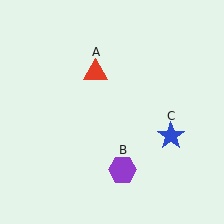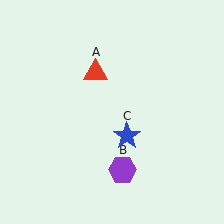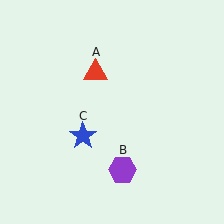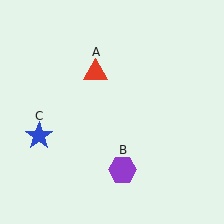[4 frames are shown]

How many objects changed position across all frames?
1 object changed position: blue star (object C).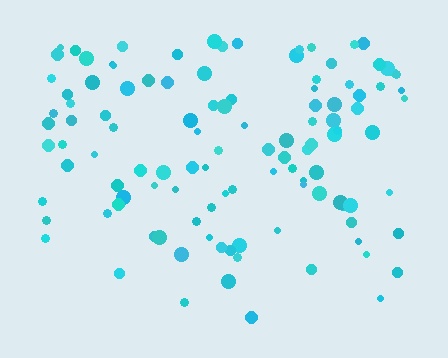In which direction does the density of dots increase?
From bottom to top, with the top side densest.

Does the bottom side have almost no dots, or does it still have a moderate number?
Still a moderate number, just noticeably fewer than the top.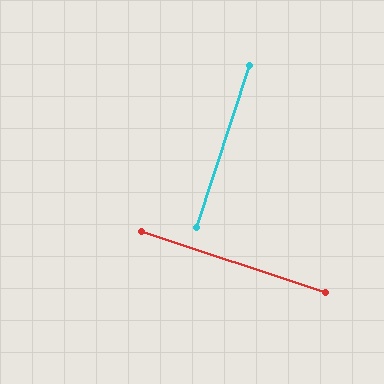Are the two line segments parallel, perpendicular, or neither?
Perpendicular — they meet at approximately 90°.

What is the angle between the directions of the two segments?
Approximately 90 degrees.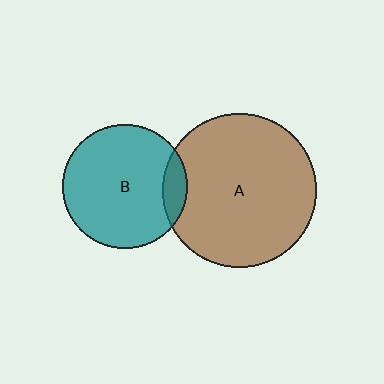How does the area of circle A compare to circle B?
Approximately 1.5 times.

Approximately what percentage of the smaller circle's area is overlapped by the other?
Approximately 10%.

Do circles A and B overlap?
Yes.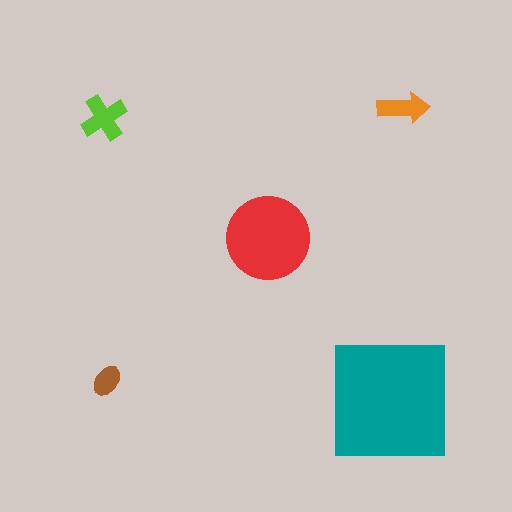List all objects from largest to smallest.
The teal square, the red circle, the lime cross, the orange arrow, the brown ellipse.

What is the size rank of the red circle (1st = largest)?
2nd.